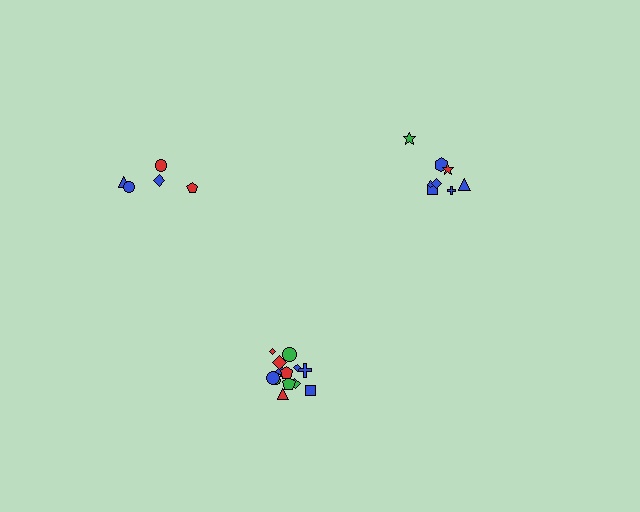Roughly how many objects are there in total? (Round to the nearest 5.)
Roughly 30 objects in total.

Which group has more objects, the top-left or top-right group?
The top-right group.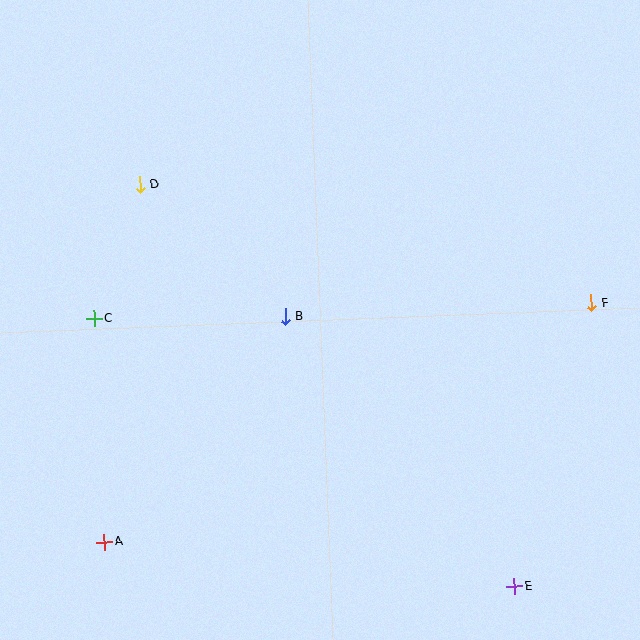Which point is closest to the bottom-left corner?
Point A is closest to the bottom-left corner.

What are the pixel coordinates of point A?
Point A is at (104, 542).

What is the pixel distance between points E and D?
The distance between E and D is 549 pixels.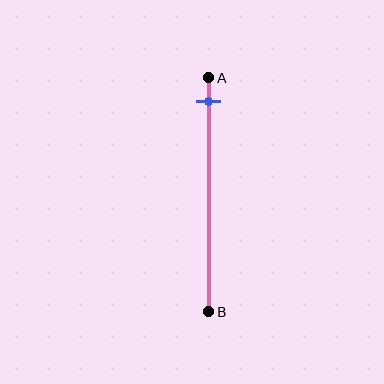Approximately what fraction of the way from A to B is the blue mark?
The blue mark is approximately 10% of the way from A to B.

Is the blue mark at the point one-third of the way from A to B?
No, the mark is at about 10% from A, not at the 33% one-third point.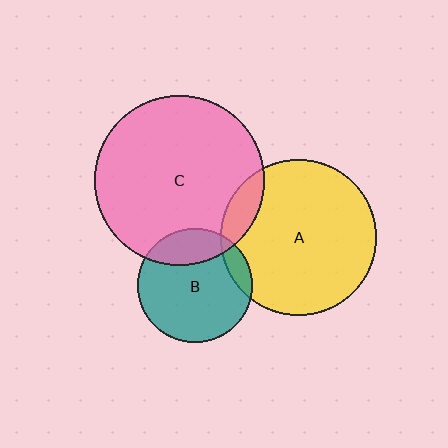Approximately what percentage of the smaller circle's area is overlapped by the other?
Approximately 10%.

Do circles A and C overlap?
Yes.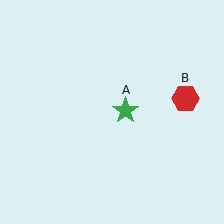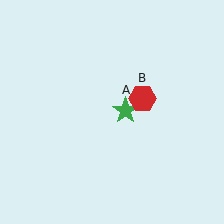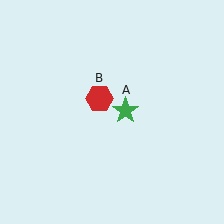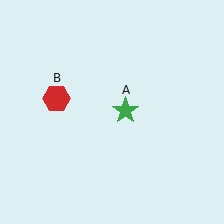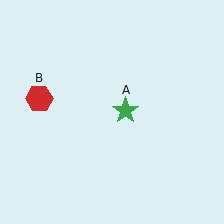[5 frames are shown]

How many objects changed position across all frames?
1 object changed position: red hexagon (object B).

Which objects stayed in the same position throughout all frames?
Green star (object A) remained stationary.